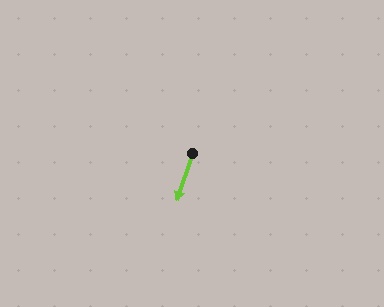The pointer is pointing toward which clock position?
Roughly 7 o'clock.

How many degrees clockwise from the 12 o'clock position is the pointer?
Approximately 198 degrees.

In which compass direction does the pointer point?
South.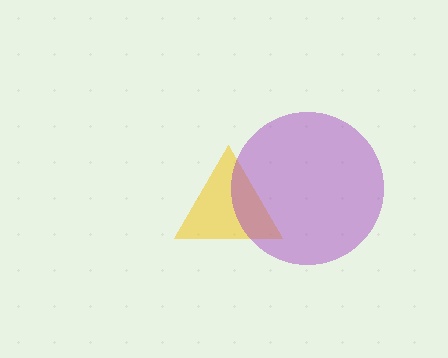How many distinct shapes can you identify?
There are 2 distinct shapes: a yellow triangle, a purple circle.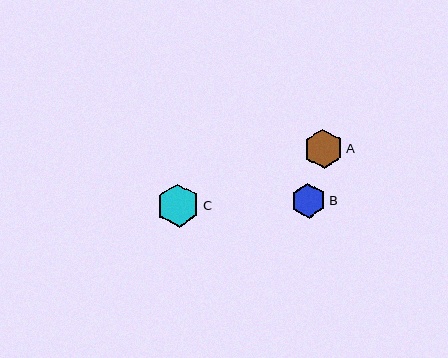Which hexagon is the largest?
Hexagon C is the largest with a size of approximately 43 pixels.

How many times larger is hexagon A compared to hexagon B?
Hexagon A is approximately 1.1 times the size of hexagon B.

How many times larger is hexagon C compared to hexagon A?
Hexagon C is approximately 1.1 times the size of hexagon A.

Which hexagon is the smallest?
Hexagon B is the smallest with a size of approximately 35 pixels.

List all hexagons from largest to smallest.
From largest to smallest: C, A, B.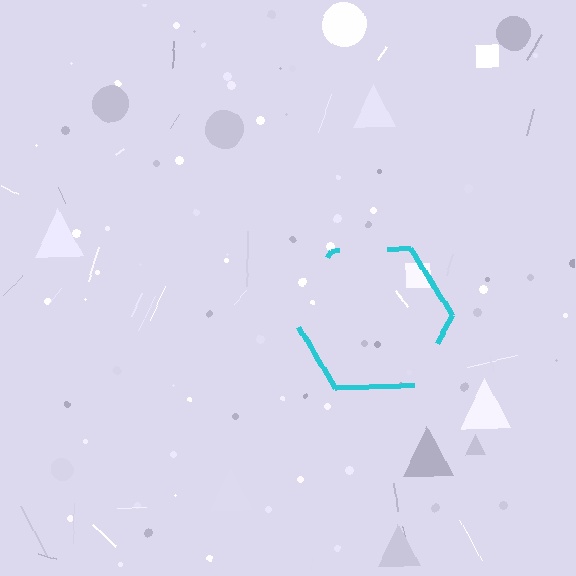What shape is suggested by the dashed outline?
The dashed outline suggests a hexagon.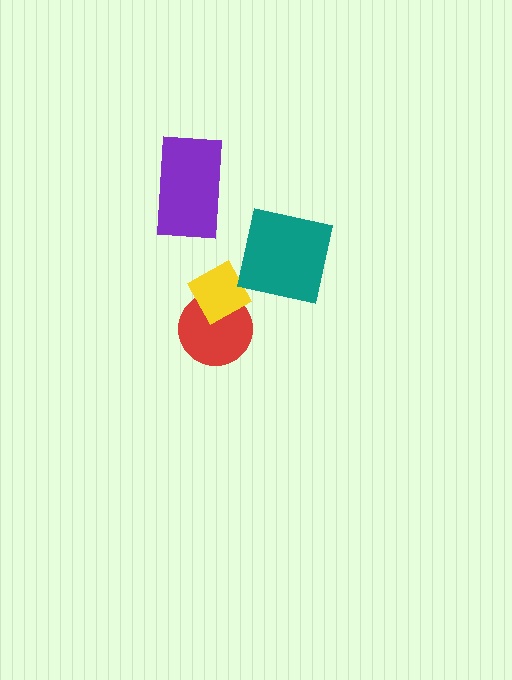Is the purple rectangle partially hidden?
No, no other shape covers it.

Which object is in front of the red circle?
The yellow diamond is in front of the red circle.